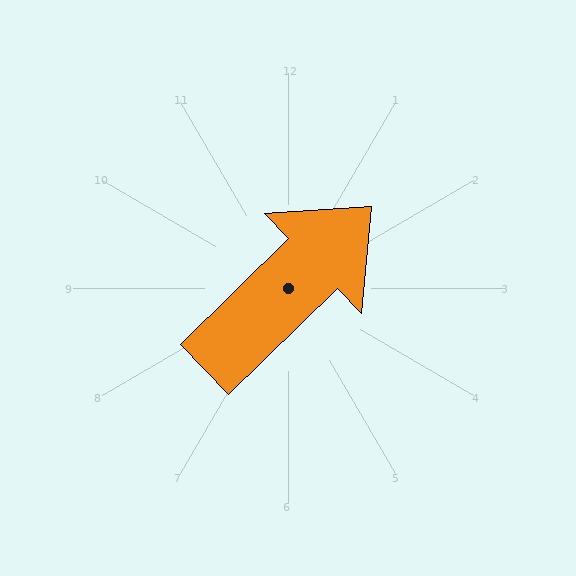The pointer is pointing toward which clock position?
Roughly 2 o'clock.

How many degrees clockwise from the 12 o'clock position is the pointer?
Approximately 46 degrees.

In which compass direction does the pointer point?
Northeast.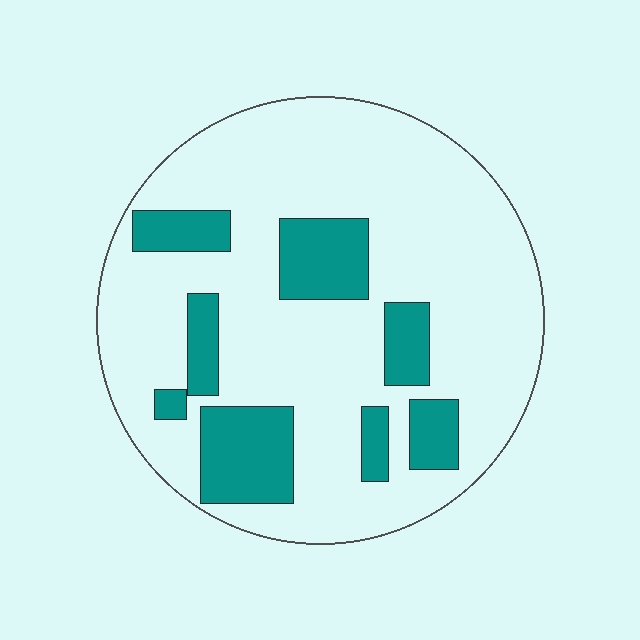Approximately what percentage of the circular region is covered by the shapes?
Approximately 20%.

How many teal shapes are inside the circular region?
8.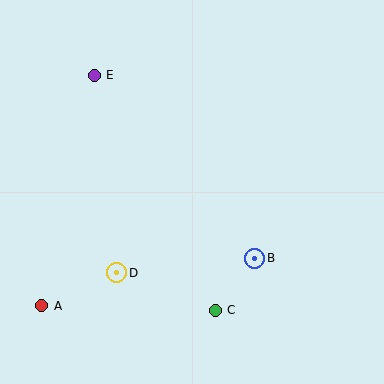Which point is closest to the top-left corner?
Point E is closest to the top-left corner.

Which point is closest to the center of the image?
Point B at (255, 258) is closest to the center.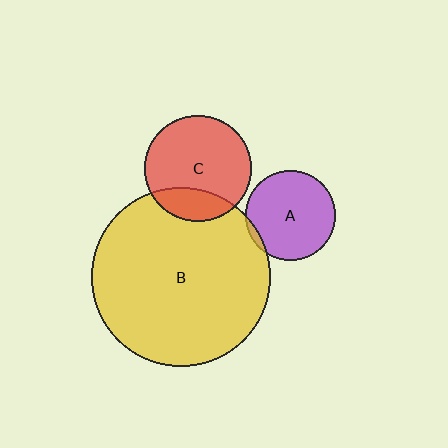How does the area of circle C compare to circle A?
Approximately 1.4 times.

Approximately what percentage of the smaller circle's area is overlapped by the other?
Approximately 20%.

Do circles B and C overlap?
Yes.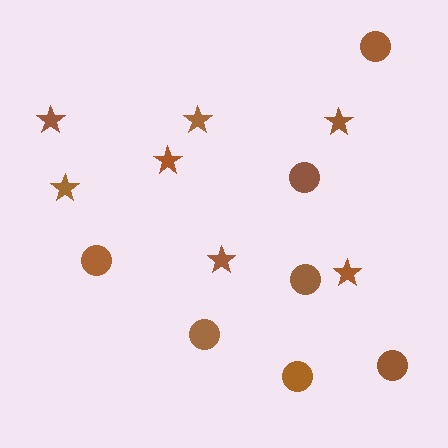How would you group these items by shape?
There are 2 groups: one group of circles (7) and one group of stars (7).